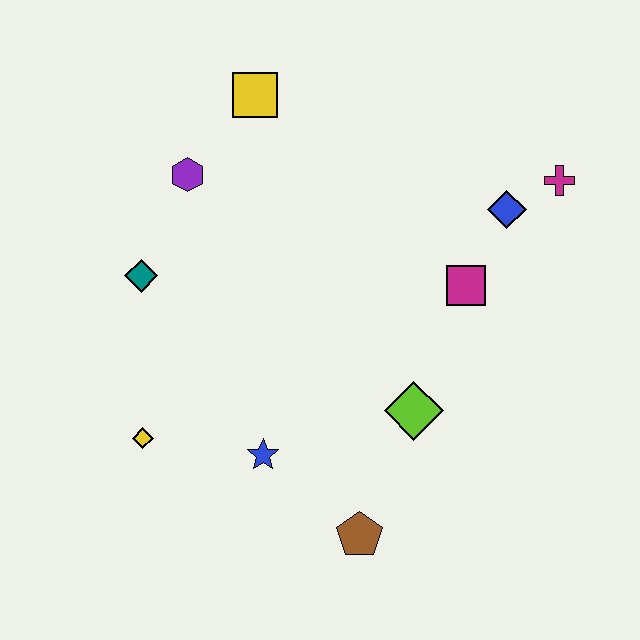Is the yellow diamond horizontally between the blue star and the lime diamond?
No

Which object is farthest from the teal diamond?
The magenta cross is farthest from the teal diamond.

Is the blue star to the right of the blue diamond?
No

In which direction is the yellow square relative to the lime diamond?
The yellow square is above the lime diamond.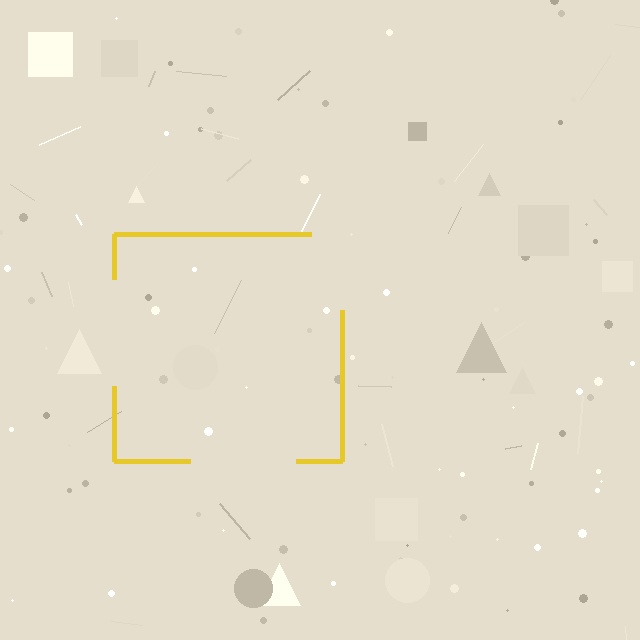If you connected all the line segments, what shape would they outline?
They would outline a square.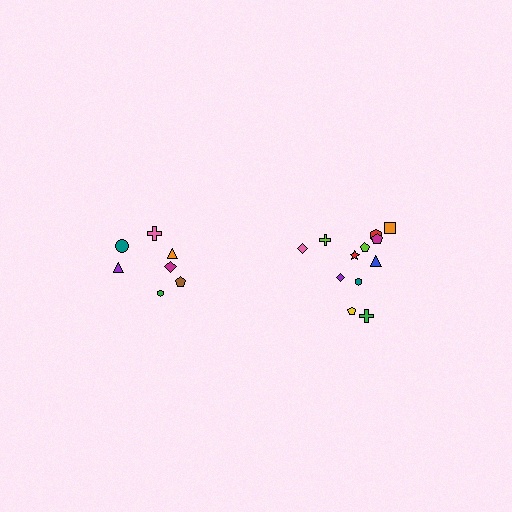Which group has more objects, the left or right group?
The right group.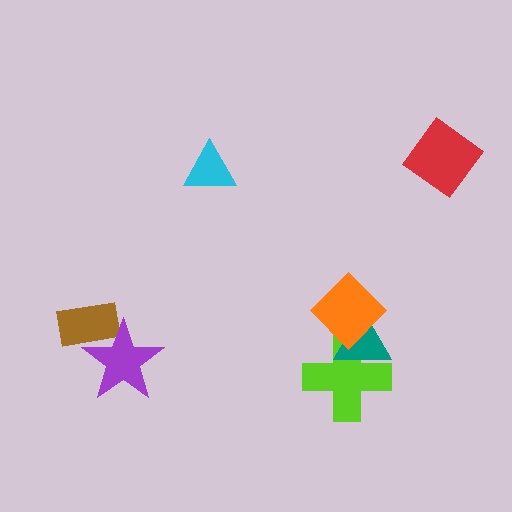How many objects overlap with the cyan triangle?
0 objects overlap with the cyan triangle.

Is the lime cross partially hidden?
Yes, it is partially covered by another shape.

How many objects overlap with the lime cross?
2 objects overlap with the lime cross.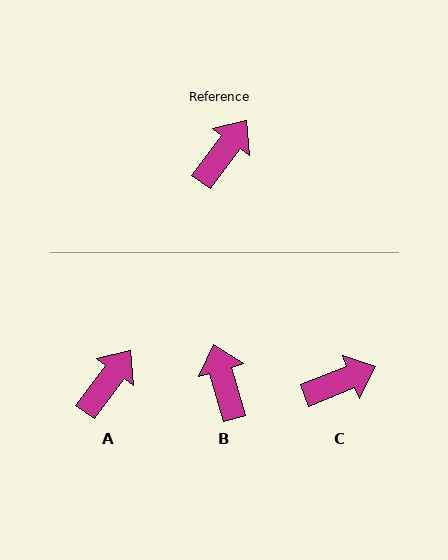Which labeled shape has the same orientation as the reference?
A.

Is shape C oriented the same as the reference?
No, it is off by about 31 degrees.